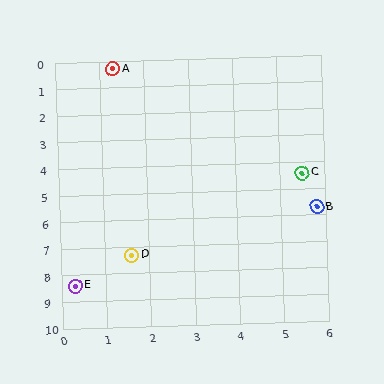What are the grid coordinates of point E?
Point E is at approximately (0.3, 8.4).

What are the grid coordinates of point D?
Point D is at approximately (1.6, 7.3).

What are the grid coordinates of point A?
Point A is at approximately (1.3, 0.3).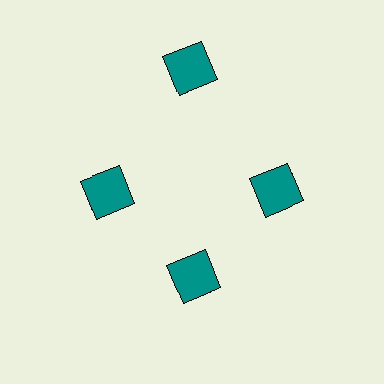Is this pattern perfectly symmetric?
No. The 4 teal squares are arranged in a ring, but one element near the 12 o'clock position is pushed outward from the center, breaking the 4-fold rotational symmetry.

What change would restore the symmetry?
The symmetry would be restored by moving it inward, back onto the ring so that all 4 squares sit at equal angles and equal distance from the center.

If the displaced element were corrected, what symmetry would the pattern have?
It would have 4-fold rotational symmetry — the pattern would map onto itself every 90 degrees.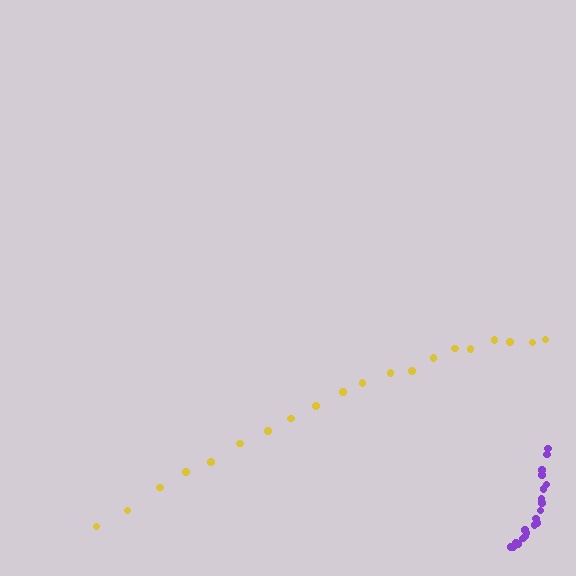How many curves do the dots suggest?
There are 2 distinct paths.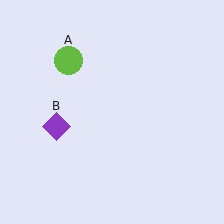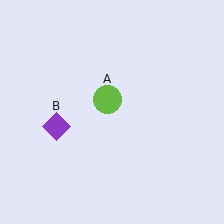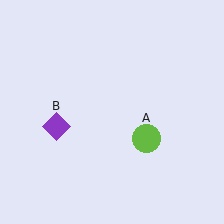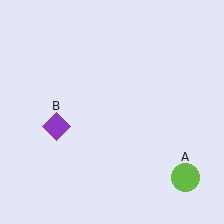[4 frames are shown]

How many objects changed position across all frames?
1 object changed position: lime circle (object A).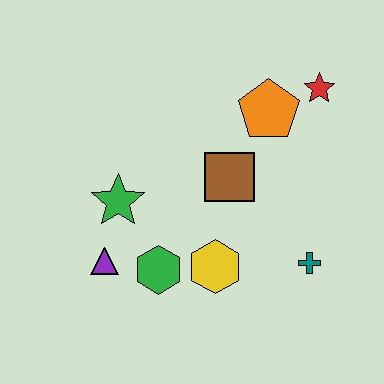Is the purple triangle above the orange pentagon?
No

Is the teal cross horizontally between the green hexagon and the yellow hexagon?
No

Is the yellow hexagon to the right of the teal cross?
No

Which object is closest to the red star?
The orange pentagon is closest to the red star.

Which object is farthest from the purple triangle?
The red star is farthest from the purple triangle.